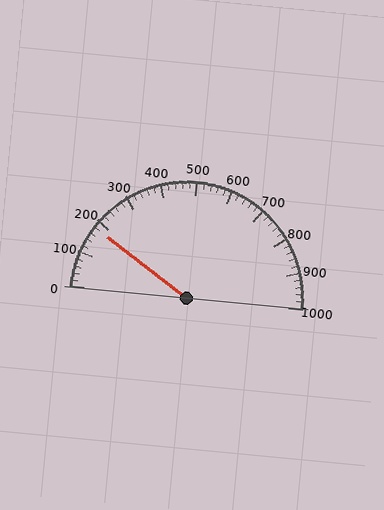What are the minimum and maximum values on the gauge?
The gauge ranges from 0 to 1000.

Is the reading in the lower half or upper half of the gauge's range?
The reading is in the lower half of the range (0 to 1000).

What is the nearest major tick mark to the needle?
The nearest major tick mark is 200.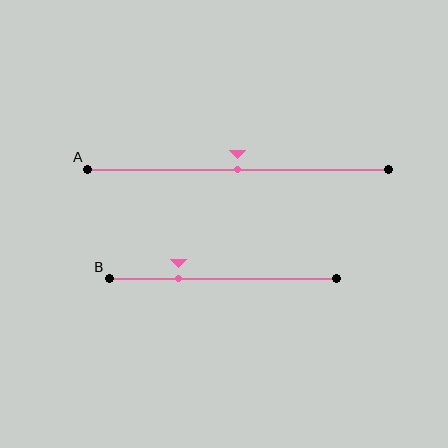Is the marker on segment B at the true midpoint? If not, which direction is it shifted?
No, the marker on segment B is shifted to the left by about 20% of the segment length.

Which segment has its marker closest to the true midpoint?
Segment A has its marker closest to the true midpoint.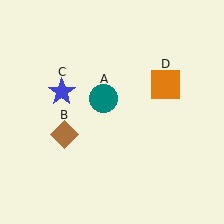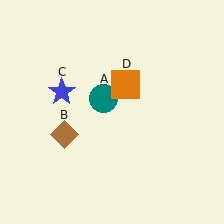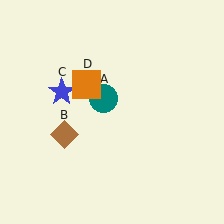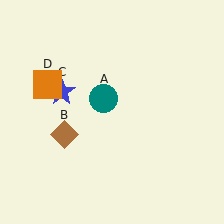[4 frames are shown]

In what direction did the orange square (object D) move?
The orange square (object D) moved left.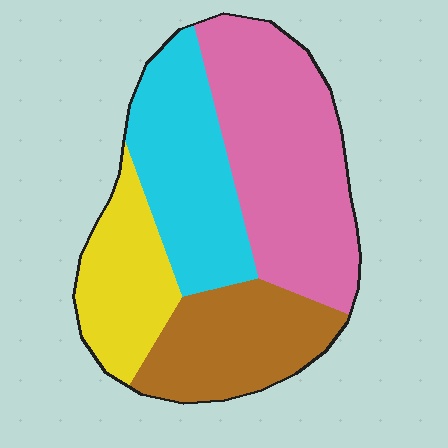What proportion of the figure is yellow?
Yellow takes up between a sixth and a third of the figure.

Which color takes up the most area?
Pink, at roughly 35%.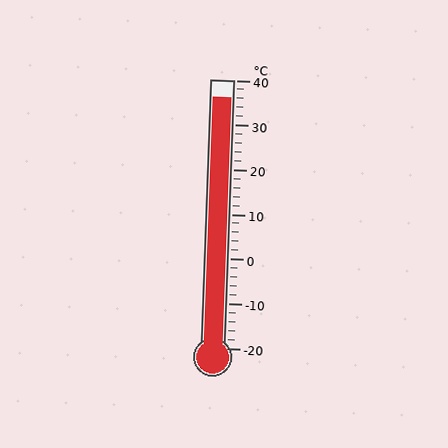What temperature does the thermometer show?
The thermometer shows approximately 36°C.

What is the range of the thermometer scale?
The thermometer scale ranges from -20°C to 40°C.